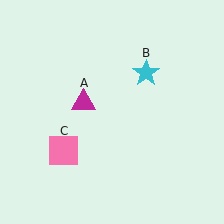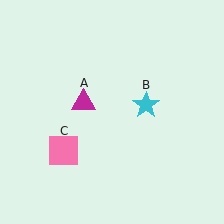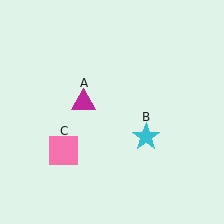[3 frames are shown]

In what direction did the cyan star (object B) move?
The cyan star (object B) moved down.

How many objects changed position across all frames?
1 object changed position: cyan star (object B).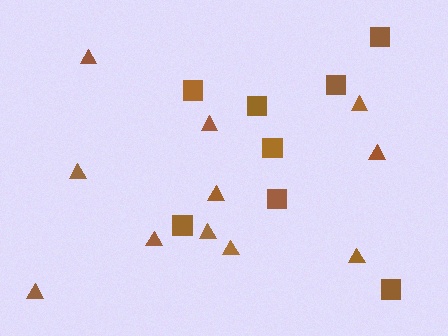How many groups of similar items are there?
There are 2 groups: one group of triangles (11) and one group of squares (8).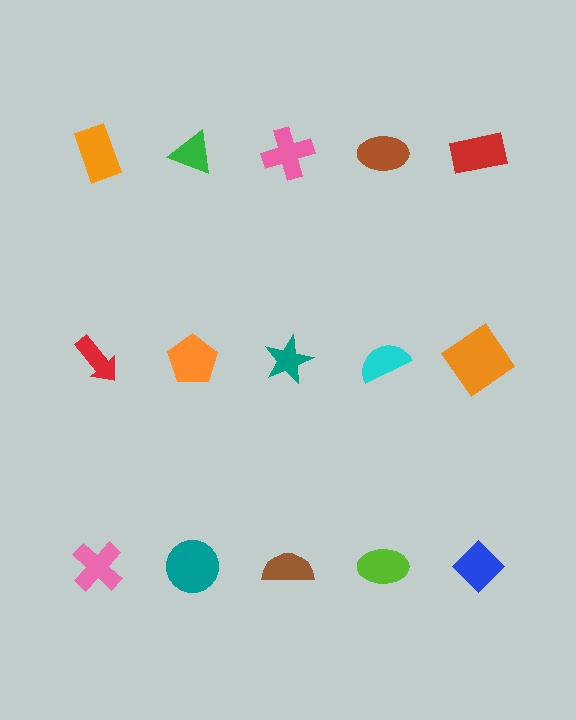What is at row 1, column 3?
A pink cross.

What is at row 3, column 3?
A brown semicircle.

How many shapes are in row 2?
5 shapes.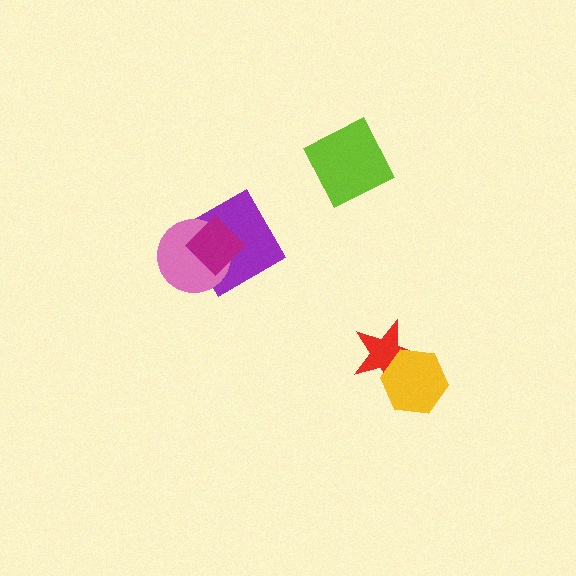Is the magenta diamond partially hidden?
No, no other shape covers it.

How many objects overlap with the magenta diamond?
2 objects overlap with the magenta diamond.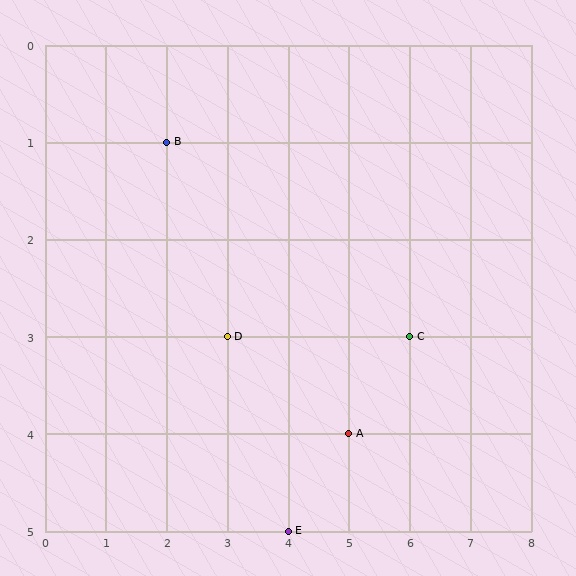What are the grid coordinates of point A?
Point A is at grid coordinates (5, 4).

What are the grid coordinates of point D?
Point D is at grid coordinates (3, 3).